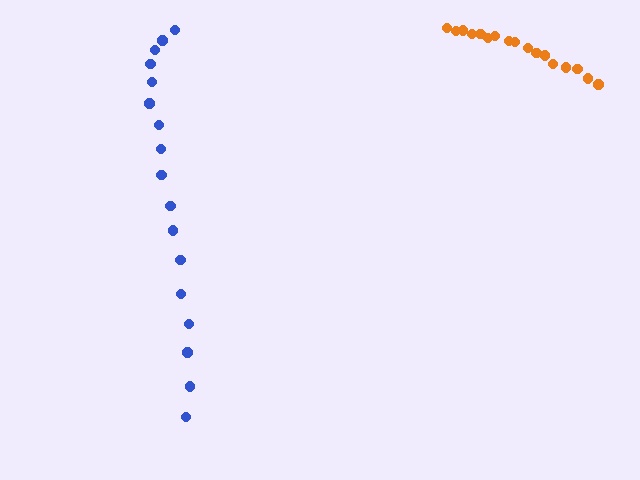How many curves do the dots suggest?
There are 2 distinct paths.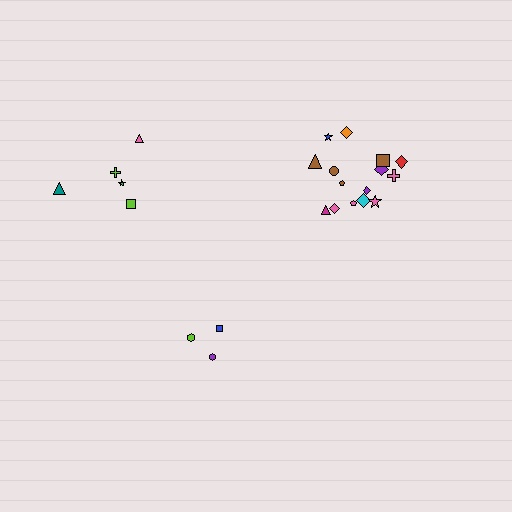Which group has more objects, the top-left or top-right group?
The top-right group.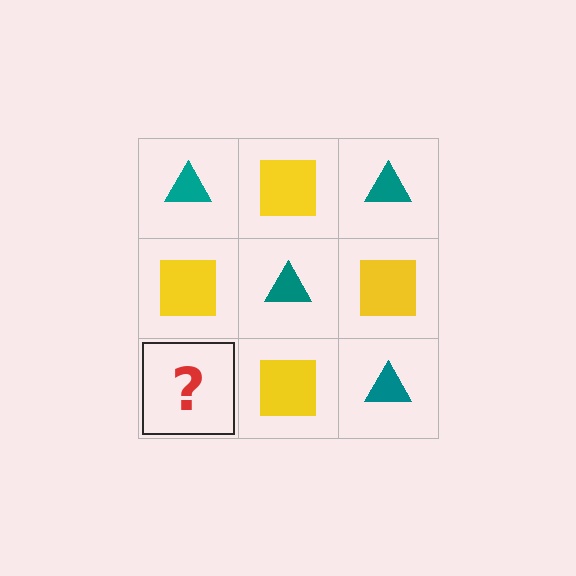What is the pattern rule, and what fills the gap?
The rule is that it alternates teal triangle and yellow square in a checkerboard pattern. The gap should be filled with a teal triangle.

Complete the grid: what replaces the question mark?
The question mark should be replaced with a teal triangle.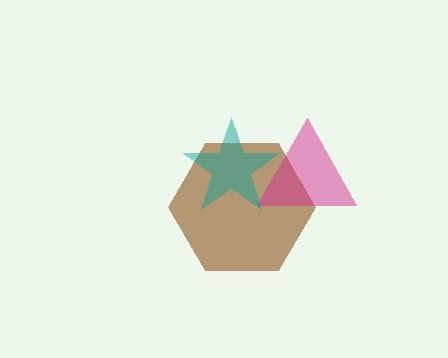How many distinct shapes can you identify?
There are 3 distinct shapes: a brown hexagon, a magenta triangle, a teal star.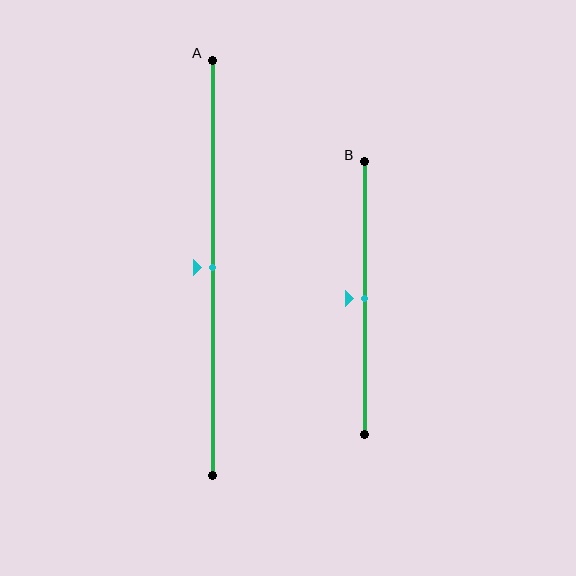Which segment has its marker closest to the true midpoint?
Segment A has its marker closest to the true midpoint.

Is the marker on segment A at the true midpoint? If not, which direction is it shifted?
Yes, the marker on segment A is at the true midpoint.